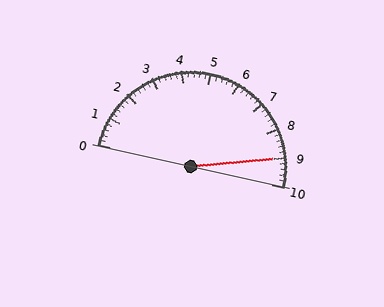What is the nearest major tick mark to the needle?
The nearest major tick mark is 9.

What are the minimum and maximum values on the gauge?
The gauge ranges from 0 to 10.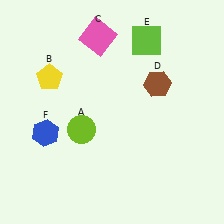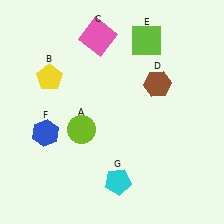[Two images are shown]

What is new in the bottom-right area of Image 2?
A cyan pentagon (G) was added in the bottom-right area of Image 2.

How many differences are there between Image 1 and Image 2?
There is 1 difference between the two images.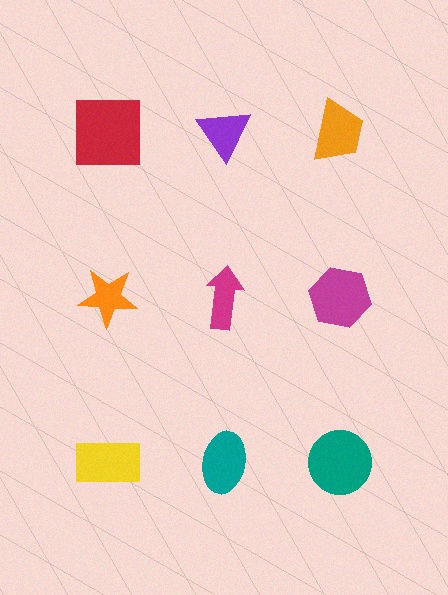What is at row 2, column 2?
A magenta arrow.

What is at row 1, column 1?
A red square.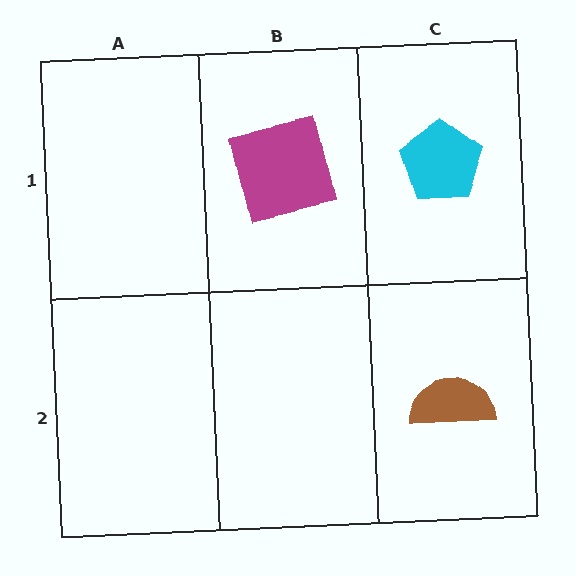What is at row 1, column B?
A magenta square.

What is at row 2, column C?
A brown semicircle.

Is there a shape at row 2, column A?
No, that cell is empty.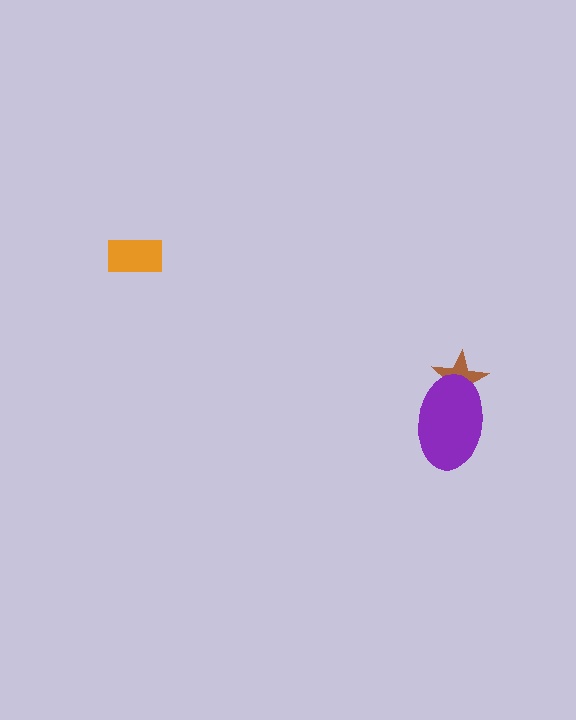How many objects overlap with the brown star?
1 object overlaps with the brown star.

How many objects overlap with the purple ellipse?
1 object overlaps with the purple ellipse.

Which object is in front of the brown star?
The purple ellipse is in front of the brown star.